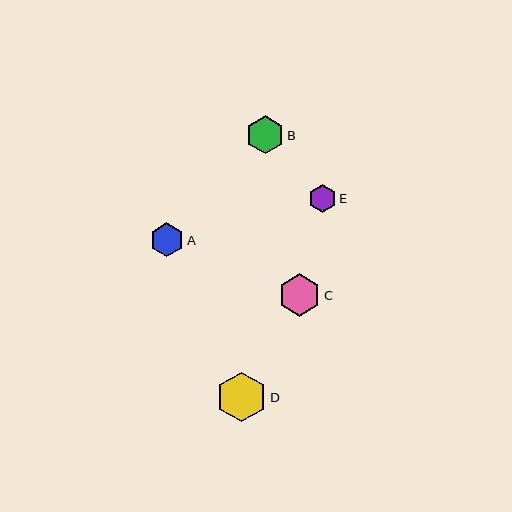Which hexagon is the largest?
Hexagon D is the largest with a size of approximately 50 pixels.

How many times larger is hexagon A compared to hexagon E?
Hexagon A is approximately 1.2 times the size of hexagon E.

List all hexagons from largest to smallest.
From largest to smallest: D, C, B, A, E.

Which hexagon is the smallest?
Hexagon E is the smallest with a size of approximately 28 pixels.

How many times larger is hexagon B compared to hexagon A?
Hexagon B is approximately 1.1 times the size of hexagon A.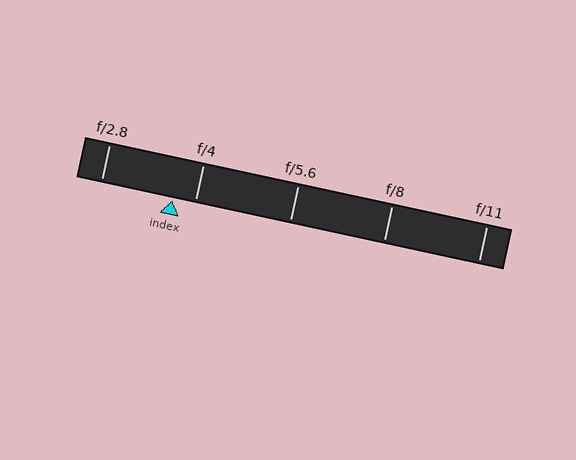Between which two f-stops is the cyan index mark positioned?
The index mark is between f/2.8 and f/4.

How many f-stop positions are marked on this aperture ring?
There are 5 f-stop positions marked.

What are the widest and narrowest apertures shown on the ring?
The widest aperture shown is f/2.8 and the narrowest is f/11.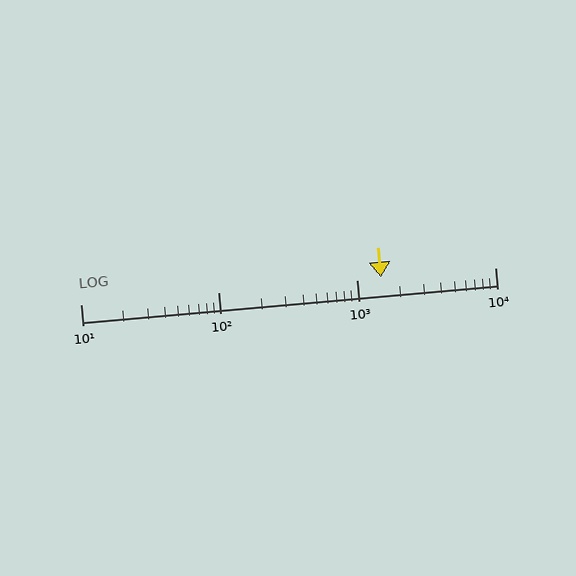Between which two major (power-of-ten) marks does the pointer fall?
The pointer is between 1000 and 10000.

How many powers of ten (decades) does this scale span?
The scale spans 3 decades, from 10 to 10000.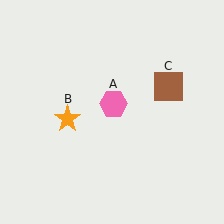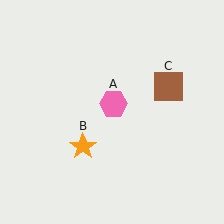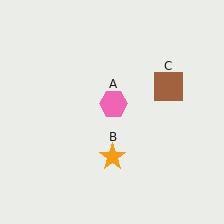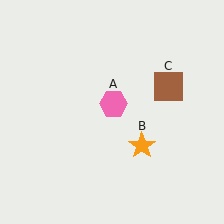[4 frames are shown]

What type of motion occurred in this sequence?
The orange star (object B) rotated counterclockwise around the center of the scene.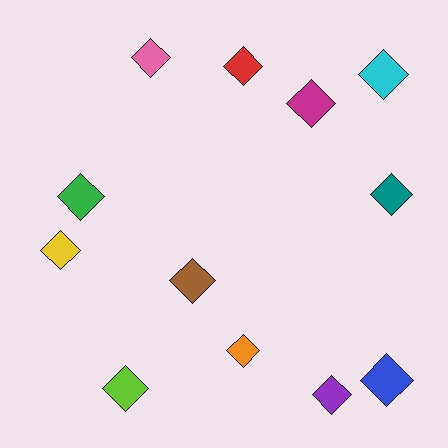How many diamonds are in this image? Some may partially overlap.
There are 12 diamonds.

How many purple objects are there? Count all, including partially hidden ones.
There is 1 purple object.